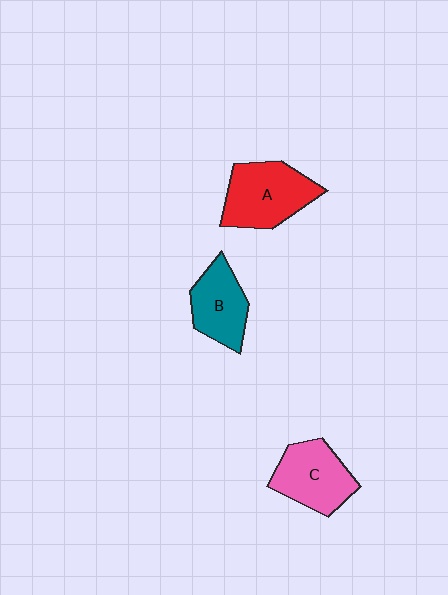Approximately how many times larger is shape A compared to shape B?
Approximately 1.3 times.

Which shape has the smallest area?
Shape B (teal).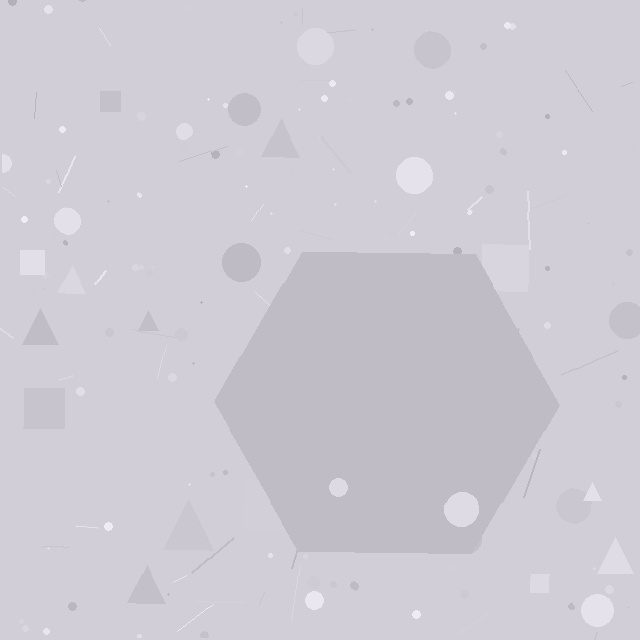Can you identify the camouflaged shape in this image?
The camouflaged shape is a hexagon.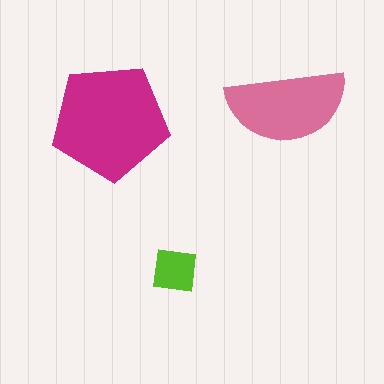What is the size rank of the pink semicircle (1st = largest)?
2nd.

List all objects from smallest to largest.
The lime square, the pink semicircle, the magenta pentagon.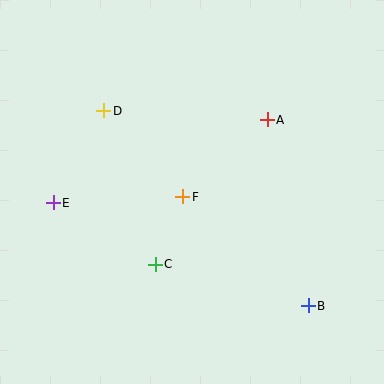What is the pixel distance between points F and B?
The distance between F and B is 166 pixels.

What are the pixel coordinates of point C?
Point C is at (155, 264).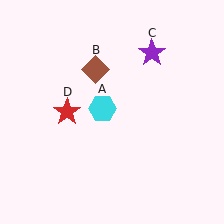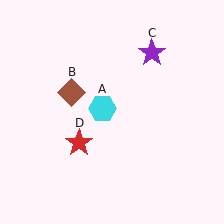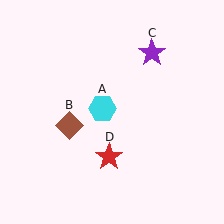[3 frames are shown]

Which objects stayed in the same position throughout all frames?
Cyan hexagon (object A) and purple star (object C) remained stationary.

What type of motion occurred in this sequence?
The brown diamond (object B), red star (object D) rotated counterclockwise around the center of the scene.